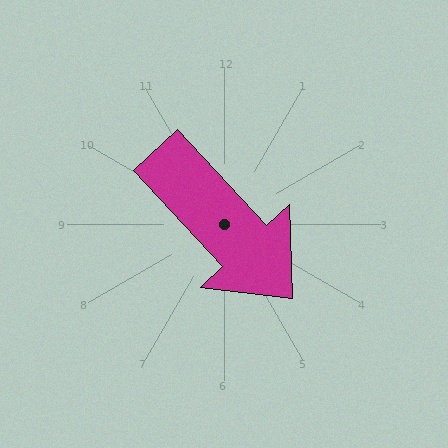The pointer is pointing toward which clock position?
Roughly 5 o'clock.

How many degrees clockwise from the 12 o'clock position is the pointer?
Approximately 137 degrees.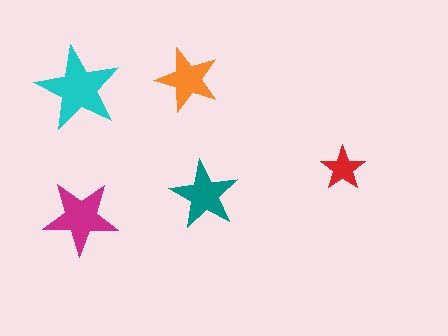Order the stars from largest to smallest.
the cyan one, the magenta one, the teal one, the orange one, the red one.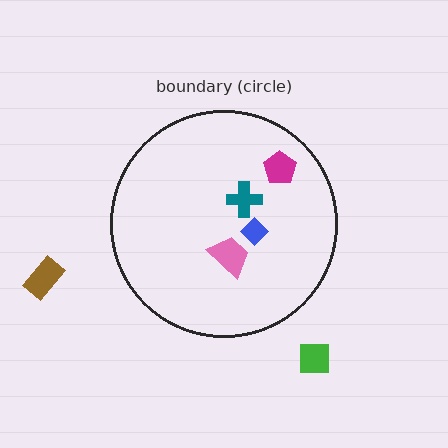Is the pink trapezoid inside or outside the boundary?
Inside.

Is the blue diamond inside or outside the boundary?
Inside.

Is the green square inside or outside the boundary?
Outside.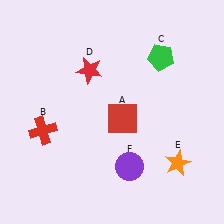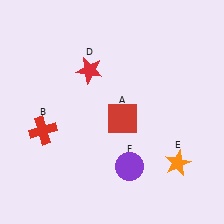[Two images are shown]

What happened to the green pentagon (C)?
The green pentagon (C) was removed in Image 2. It was in the top-right area of Image 1.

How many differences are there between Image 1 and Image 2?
There is 1 difference between the two images.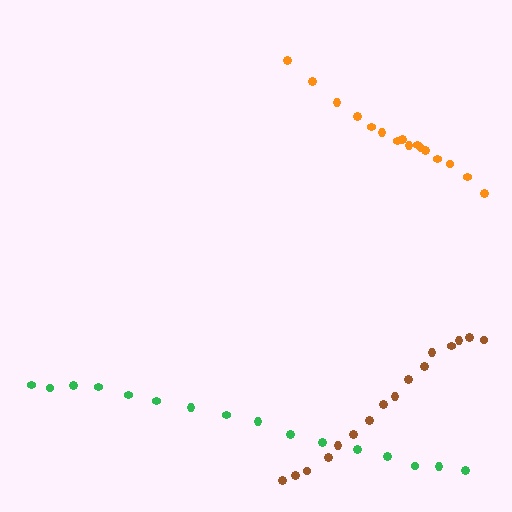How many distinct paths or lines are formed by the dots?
There are 3 distinct paths.